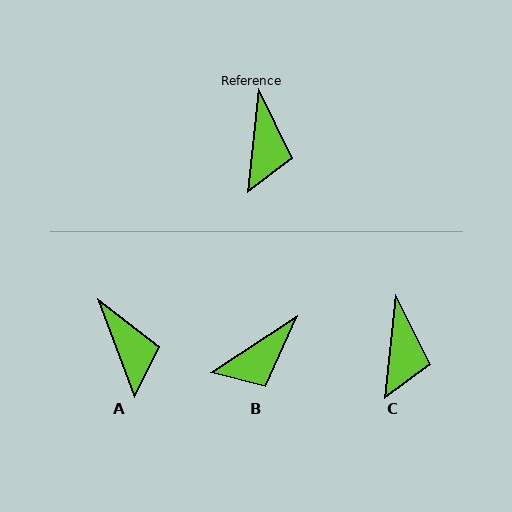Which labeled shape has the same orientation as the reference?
C.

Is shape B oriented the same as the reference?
No, it is off by about 51 degrees.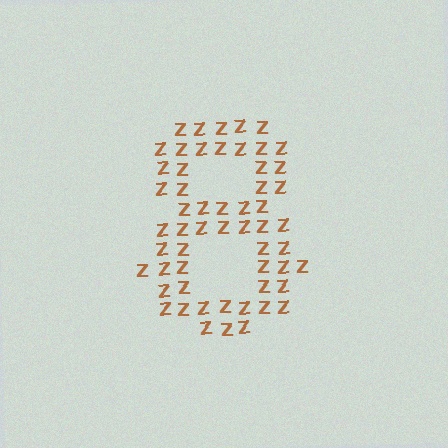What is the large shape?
The large shape is the digit 8.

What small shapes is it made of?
It is made of small letter Z's.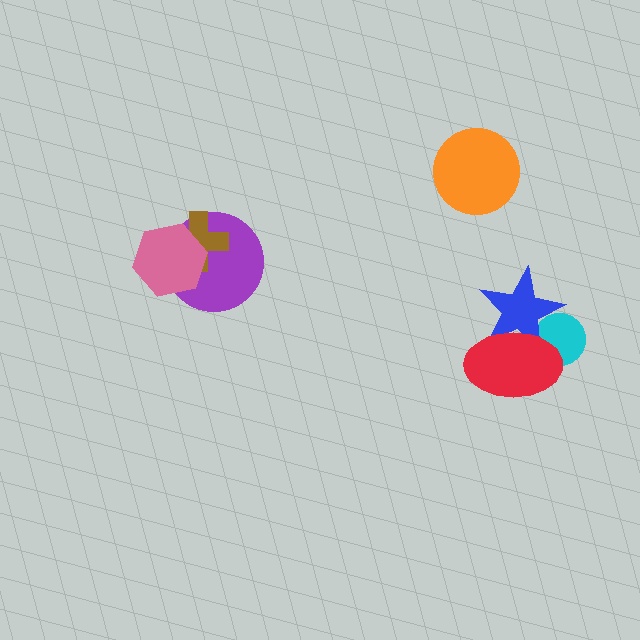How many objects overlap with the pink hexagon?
2 objects overlap with the pink hexagon.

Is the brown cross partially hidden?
Yes, it is partially covered by another shape.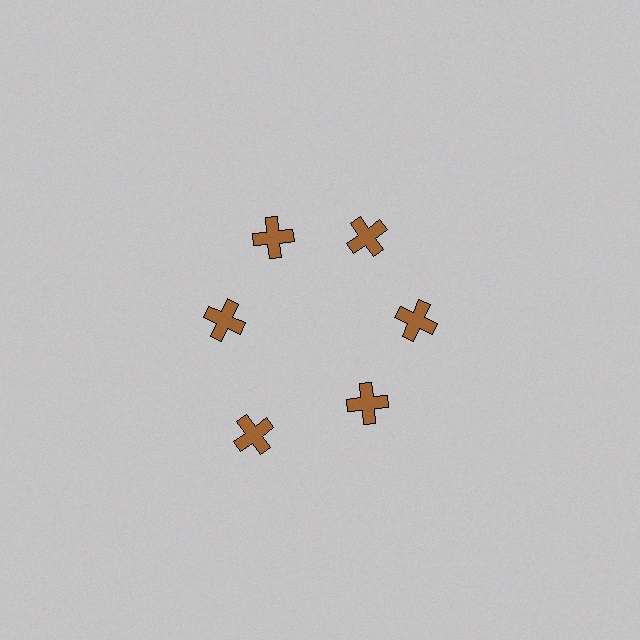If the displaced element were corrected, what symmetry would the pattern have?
It would have 6-fold rotational symmetry — the pattern would map onto itself every 60 degrees.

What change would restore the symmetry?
The symmetry would be restored by moving it inward, back onto the ring so that all 6 crosses sit at equal angles and equal distance from the center.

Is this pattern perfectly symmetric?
No. The 6 brown crosses are arranged in a ring, but one element near the 7 o'clock position is pushed outward from the center, breaking the 6-fold rotational symmetry.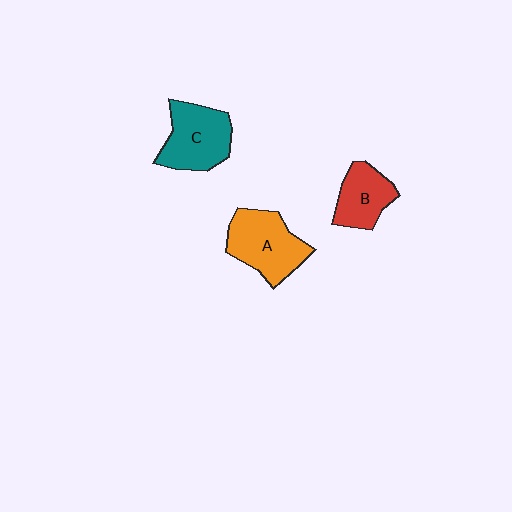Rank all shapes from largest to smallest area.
From largest to smallest: A (orange), C (teal), B (red).